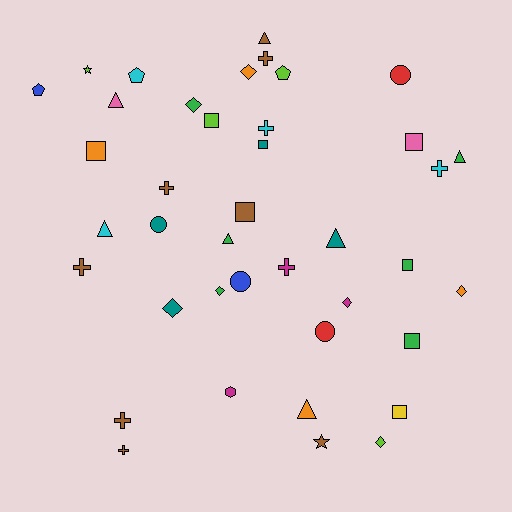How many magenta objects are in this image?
There are 3 magenta objects.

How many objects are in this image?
There are 40 objects.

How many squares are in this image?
There are 8 squares.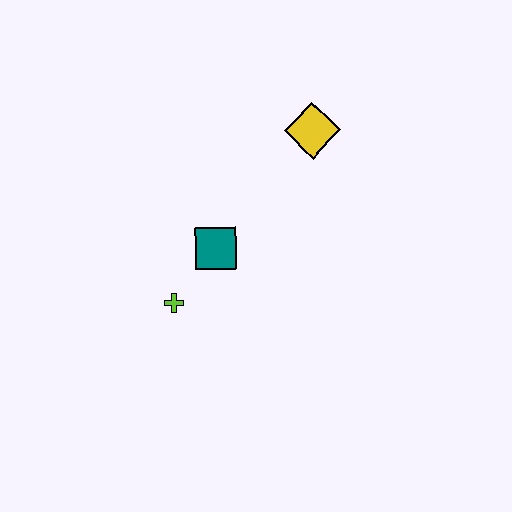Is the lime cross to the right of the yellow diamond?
No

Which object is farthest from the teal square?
The yellow diamond is farthest from the teal square.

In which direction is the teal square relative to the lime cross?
The teal square is above the lime cross.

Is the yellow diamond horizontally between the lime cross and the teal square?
No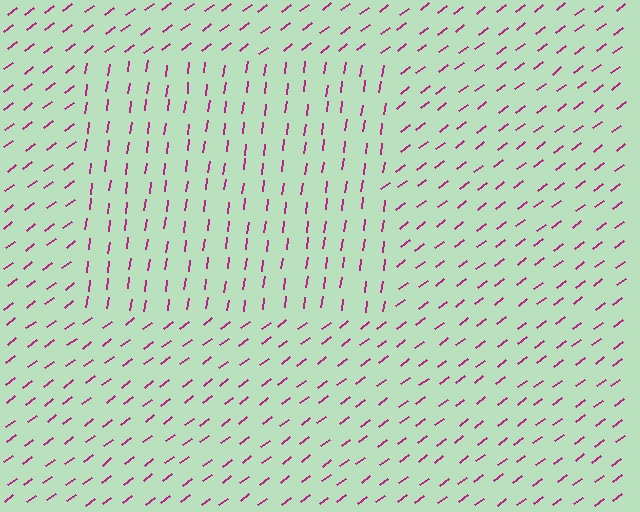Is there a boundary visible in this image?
Yes, there is a texture boundary formed by a change in line orientation.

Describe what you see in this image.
The image is filled with small magenta line segments. A rectangle region in the image has lines oriented differently from the surrounding lines, creating a visible texture boundary.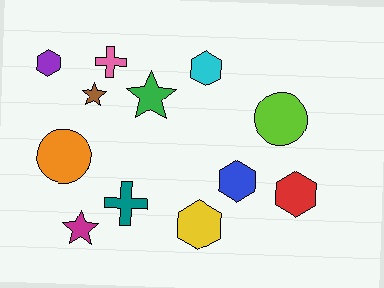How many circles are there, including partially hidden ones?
There are 2 circles.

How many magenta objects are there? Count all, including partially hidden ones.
There is 1 magenta object.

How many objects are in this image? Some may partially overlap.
There are 12 objects.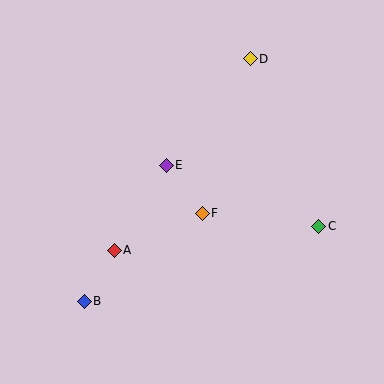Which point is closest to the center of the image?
Point F at (202, 213) is closest to the center.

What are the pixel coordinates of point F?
Point F is at (202, 213).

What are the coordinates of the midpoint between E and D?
The midpoint between E and D is at (208, 112).